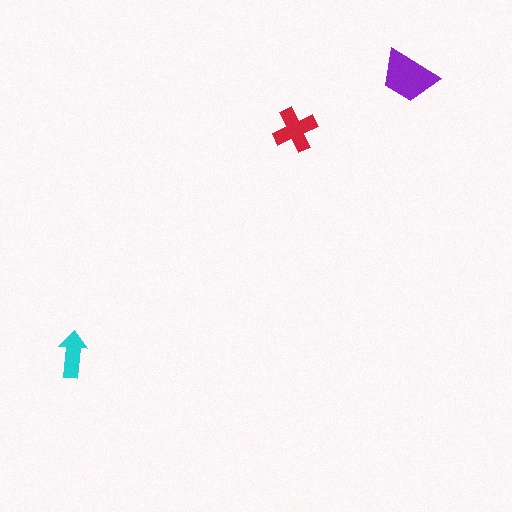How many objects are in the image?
There are 3 objects in the image.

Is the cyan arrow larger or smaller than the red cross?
Smaller.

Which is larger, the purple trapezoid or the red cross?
The purple trapezoid.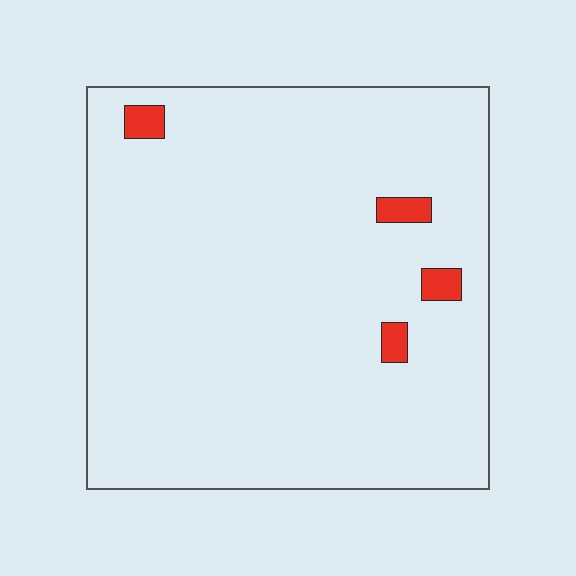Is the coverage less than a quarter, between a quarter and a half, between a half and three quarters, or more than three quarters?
Less than a quarter.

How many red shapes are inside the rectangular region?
4.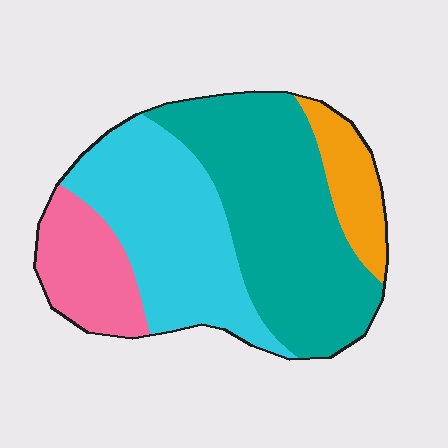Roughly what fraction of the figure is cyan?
Cyan takes up about one third (1/3) of the figure.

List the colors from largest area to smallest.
From largest to smallest: teal, cyan, pink, orange.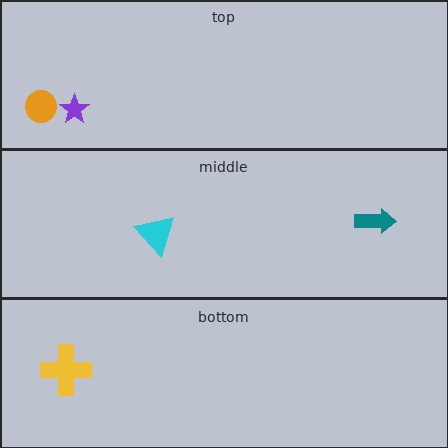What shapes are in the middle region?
The teal arrow, the cyan triangle.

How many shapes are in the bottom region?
1.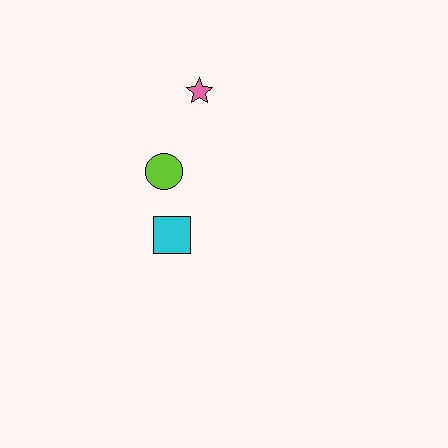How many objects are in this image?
There are 3 objects.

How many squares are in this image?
There is 1 square.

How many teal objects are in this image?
There are no teal objects.